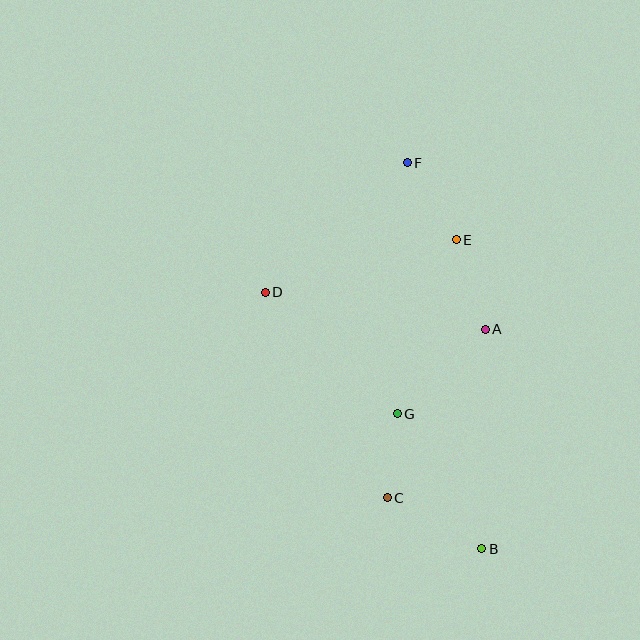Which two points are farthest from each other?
Points B and F are farthest from each other.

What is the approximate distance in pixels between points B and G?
The distance between B and G is approximately 159 pixels.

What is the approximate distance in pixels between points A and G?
The distance between A and G is approximately 122 pixels.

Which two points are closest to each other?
Points C and G are closest to each other.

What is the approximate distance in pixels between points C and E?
The distance between C and E is approximately 267 pixels.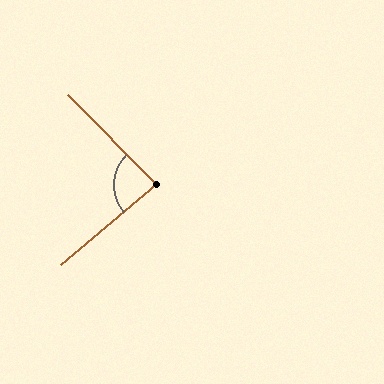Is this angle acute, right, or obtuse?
It is approximately a right angle.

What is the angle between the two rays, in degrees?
Approximately 86 degrees.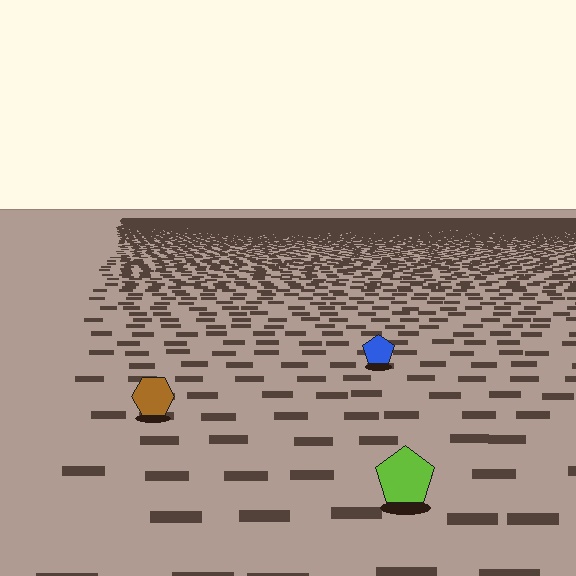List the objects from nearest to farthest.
From nearest to farthest: the lime pentagon, the brown hexagon, the blue pentagon.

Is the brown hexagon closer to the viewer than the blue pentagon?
Yes. The brown hexagon is closer — you can tell from the texture gradient: the ground texture is coarser near it.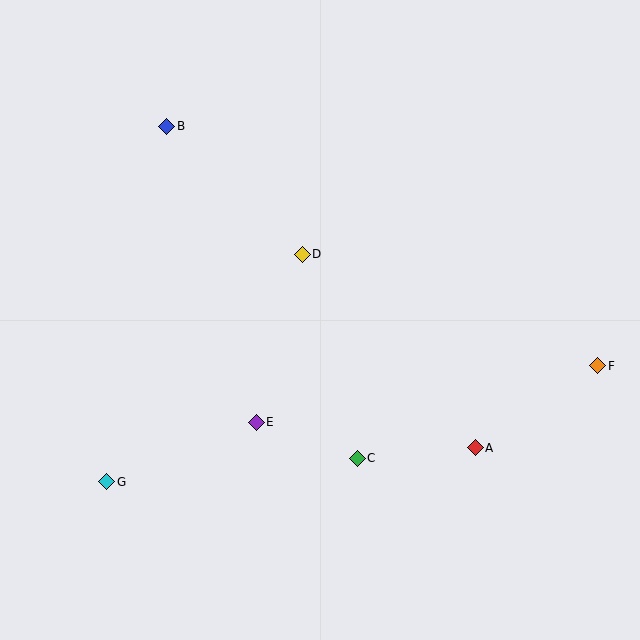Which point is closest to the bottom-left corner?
Point G is closest to the bottom-left corner.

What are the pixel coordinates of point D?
Point D is at (302, 254).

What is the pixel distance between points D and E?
The distance between D and E is 174 pixels.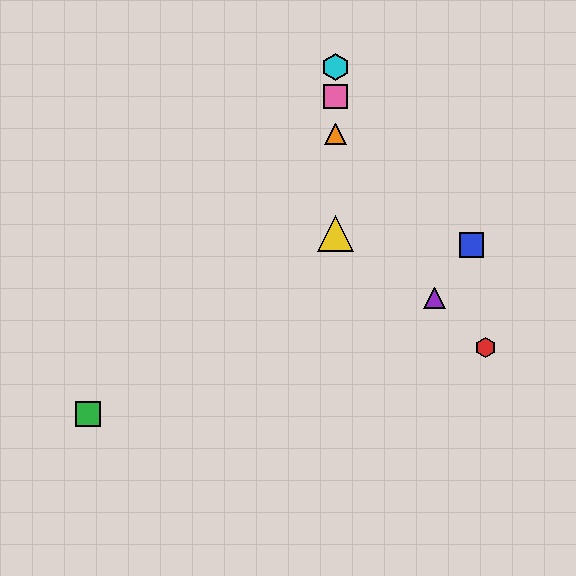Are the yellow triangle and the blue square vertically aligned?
No, the yellow triangle is at x≈335 and the blue square is at x≈472.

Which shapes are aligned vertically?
The yellow triangle, the orange triangle, the cyan hexagon, the pink square are aligned vertically.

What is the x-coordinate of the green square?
The green square is at x≈88.